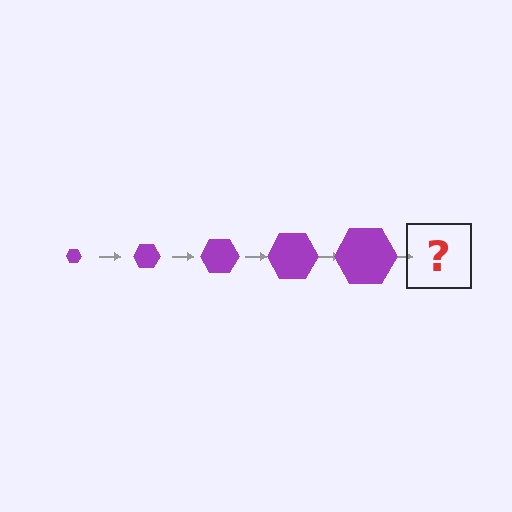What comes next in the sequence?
The next element should be a purple hexagon, larger than the previous one.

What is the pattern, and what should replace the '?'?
The pattern is that the hexagon gets progressively larger each step. The '?' should be a purple hexagon, larger than the previous one.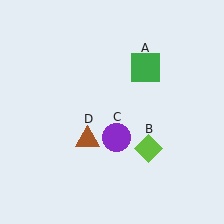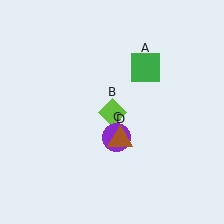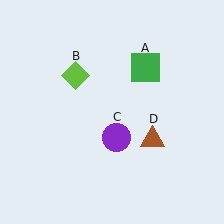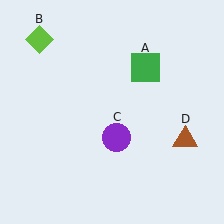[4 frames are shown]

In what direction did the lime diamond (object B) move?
The lime diamond (object B) moved up and to the left.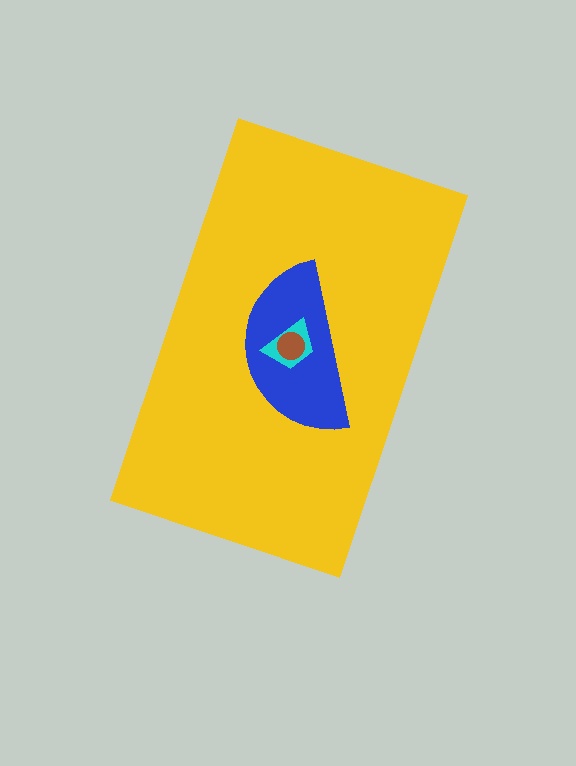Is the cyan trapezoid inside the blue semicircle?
Yes.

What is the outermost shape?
The yellow rectangle.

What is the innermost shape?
The brown circle.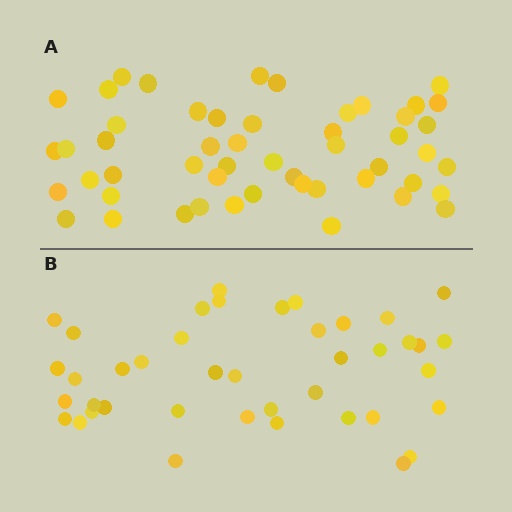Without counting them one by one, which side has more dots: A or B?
Region A (the top region) has more dots.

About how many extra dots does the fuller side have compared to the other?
Region A has roughly 10 or so more dots than region B.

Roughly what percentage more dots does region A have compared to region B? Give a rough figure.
About 25% more.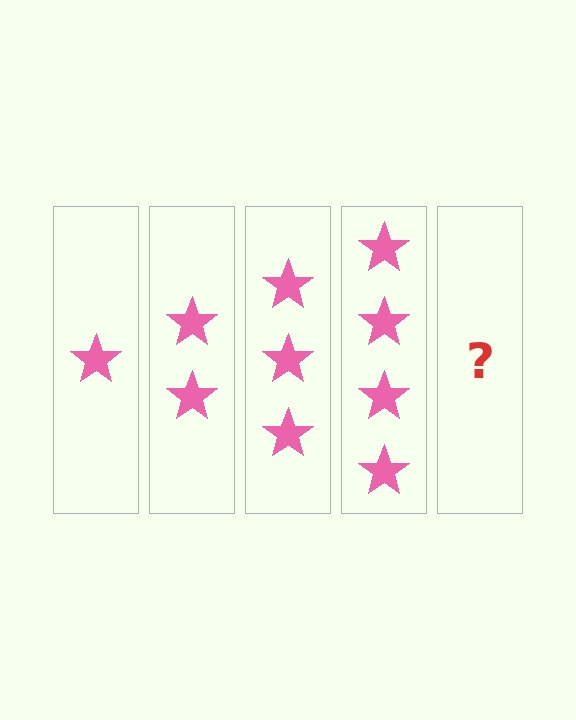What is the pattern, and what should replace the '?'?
The pattern is that each step adds one more star. The '?' should be 5 stars.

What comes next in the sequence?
The next element should be 5 stars.